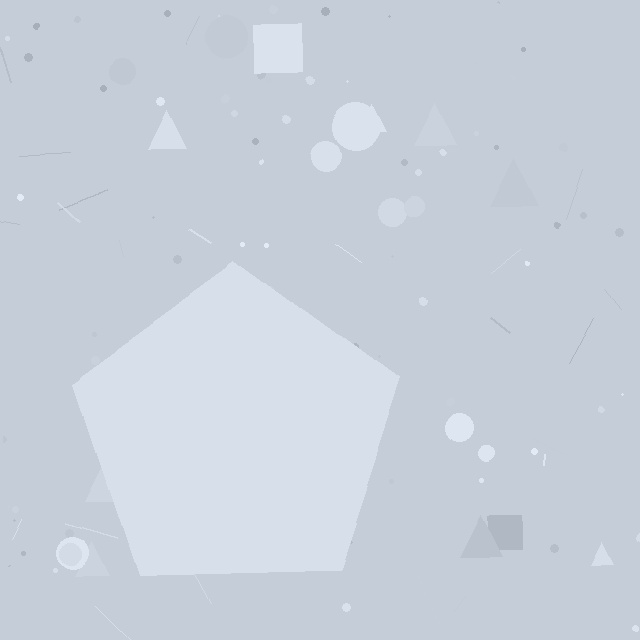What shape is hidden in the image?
A pentagon is hidden in the image.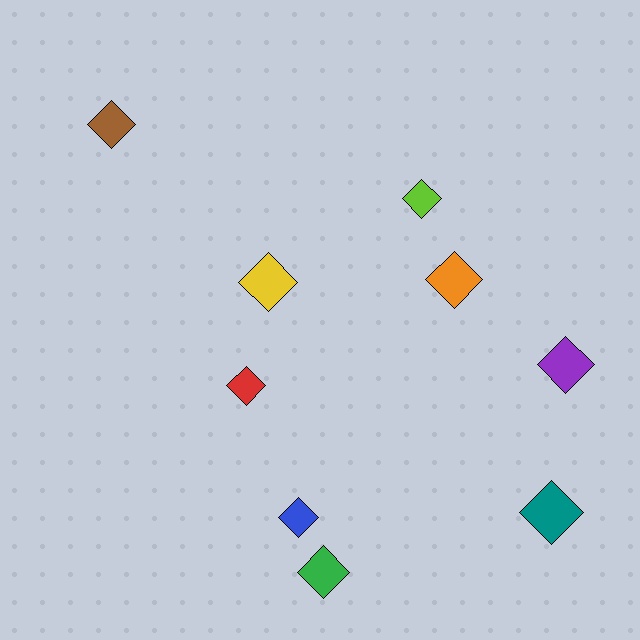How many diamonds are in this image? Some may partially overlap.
There are 9 diamonds.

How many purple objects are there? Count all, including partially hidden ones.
There is 1 purple object.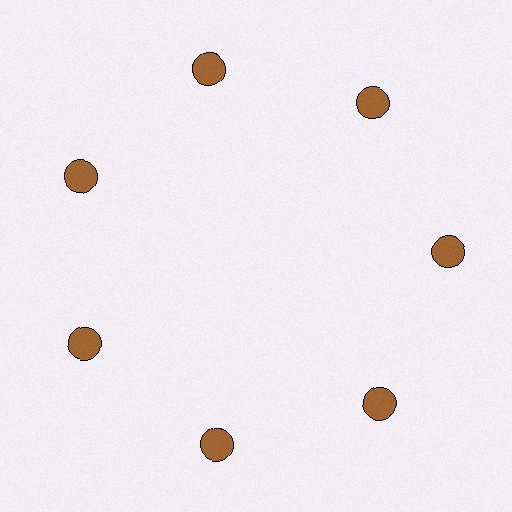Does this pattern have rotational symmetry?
Yes, this pattern has 7-fold rotational symmetry. It looks the same after rotating 51 degrees around the center.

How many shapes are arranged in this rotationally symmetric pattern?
There are 7 shapes, arranged in 7 groups of 1.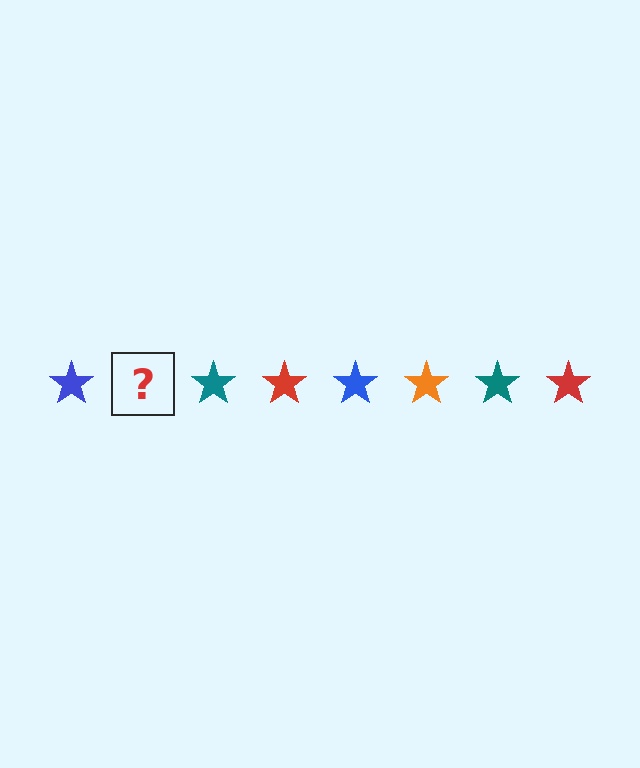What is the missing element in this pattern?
The missing element is an orange star.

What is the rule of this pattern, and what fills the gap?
The rule is that the pattern cycles through blue, orange, teal, red stars. The gap should be filled with an orange star.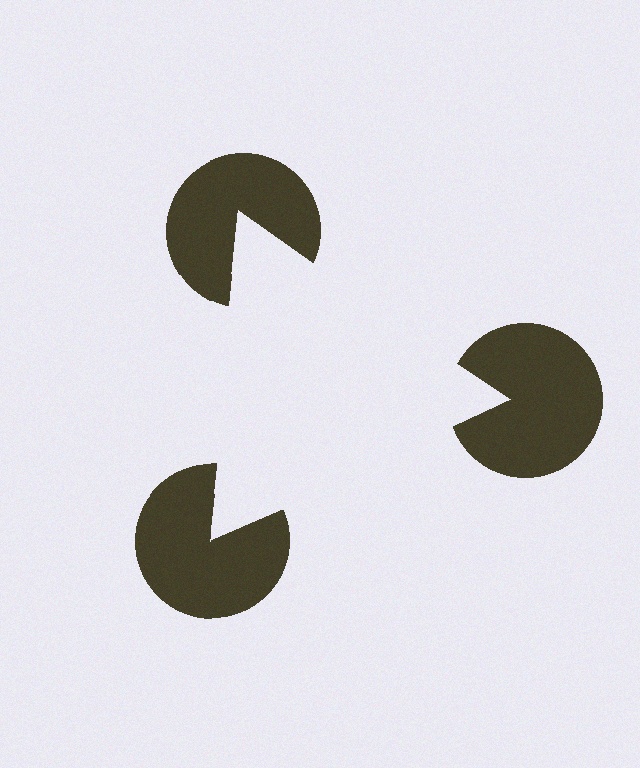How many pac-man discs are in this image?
There are 3 — one at each vertex of the illusory triangle.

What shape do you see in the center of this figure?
An illusory triangle — its edges are inferred from the aligned wedge cuts in the pac-man discs, not physically drawn.